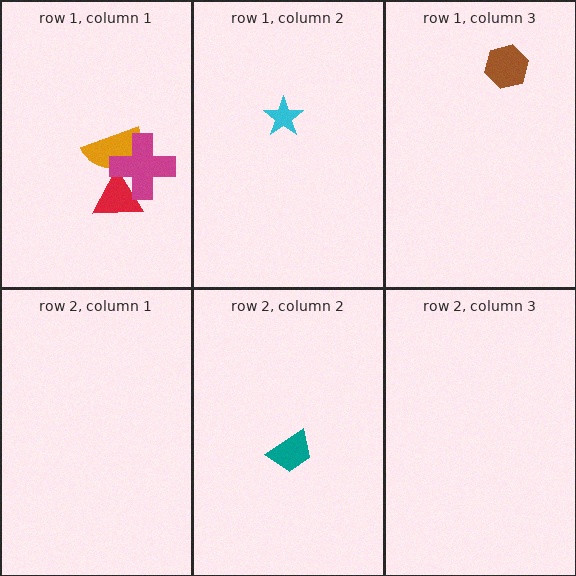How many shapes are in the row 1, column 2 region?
1.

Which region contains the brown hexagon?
The row 1, column 3 region.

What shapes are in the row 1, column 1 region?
The red triangle, the orange semicircle, the magenta cross.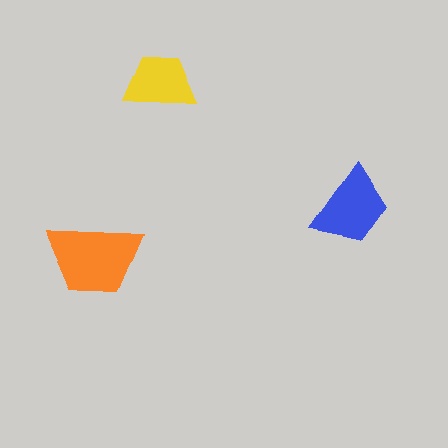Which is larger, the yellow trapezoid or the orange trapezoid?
The orange one.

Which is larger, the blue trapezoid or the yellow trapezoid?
The blue one.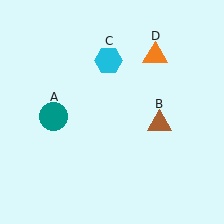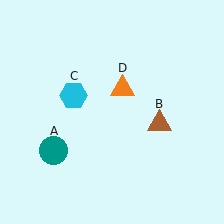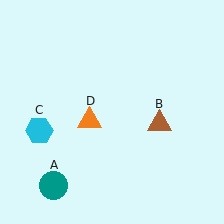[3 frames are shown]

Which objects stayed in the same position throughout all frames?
Brown triangle (object B) remained stationary.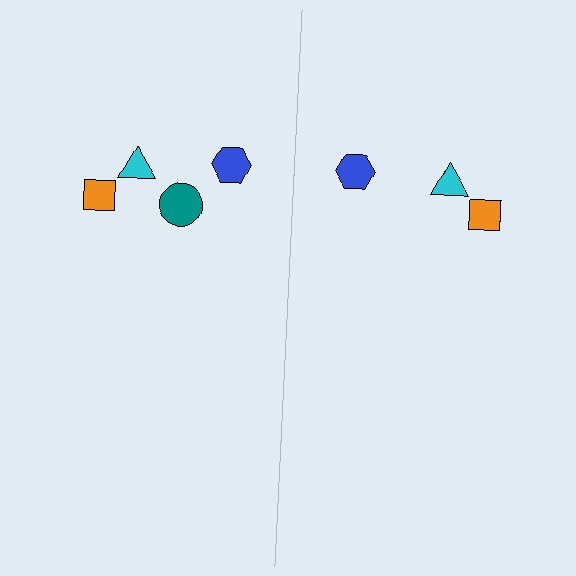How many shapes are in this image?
There are 7 shapes in this image.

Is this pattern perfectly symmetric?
No, the pattern is not perfectly symmetric. A teal circle is missing from the right side.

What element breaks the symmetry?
A teal circle is missing from the right side.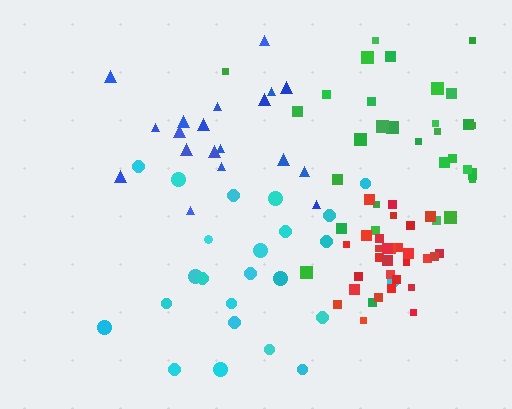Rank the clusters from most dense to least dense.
red, green, cyan, blue.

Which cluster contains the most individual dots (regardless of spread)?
Green (32).